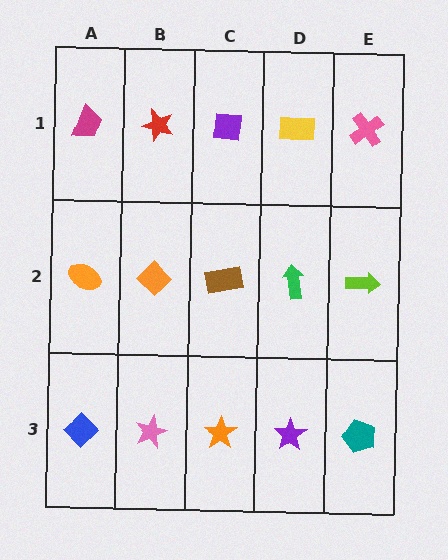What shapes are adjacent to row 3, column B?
An orange diamond (row 2, column B), a blue diamond (row 3, column A), an orange star (row 3, column C).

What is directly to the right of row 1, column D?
A pink cross.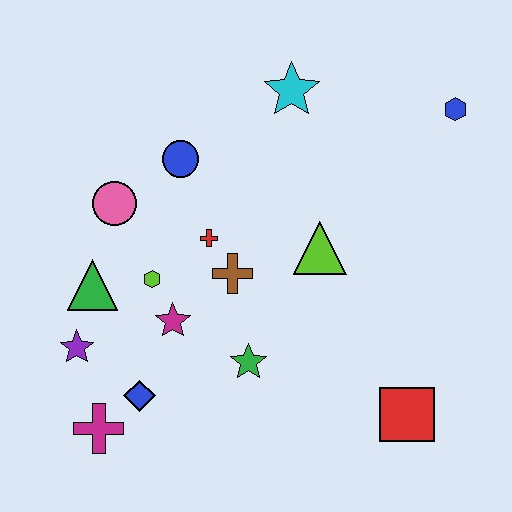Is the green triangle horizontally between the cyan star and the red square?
No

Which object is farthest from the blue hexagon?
The magenta cross is farthest from the blue hexagon.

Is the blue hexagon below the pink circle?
No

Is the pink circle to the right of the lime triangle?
No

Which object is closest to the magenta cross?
The blue diamond is closest to the magenta cross.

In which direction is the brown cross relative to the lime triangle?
The brown cross is to the left of the lime triangle.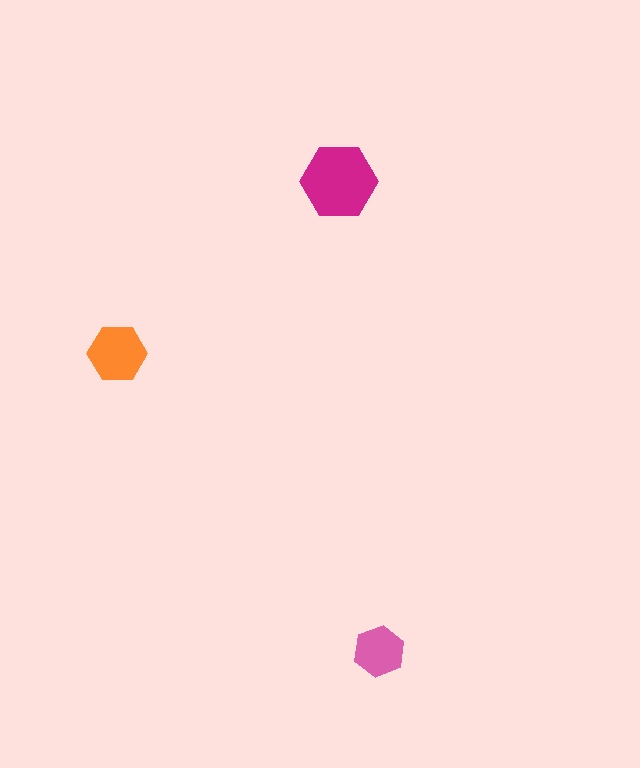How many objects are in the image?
There are 3 objects in the image.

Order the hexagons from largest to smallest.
the magenta one, the orange one, the pink one.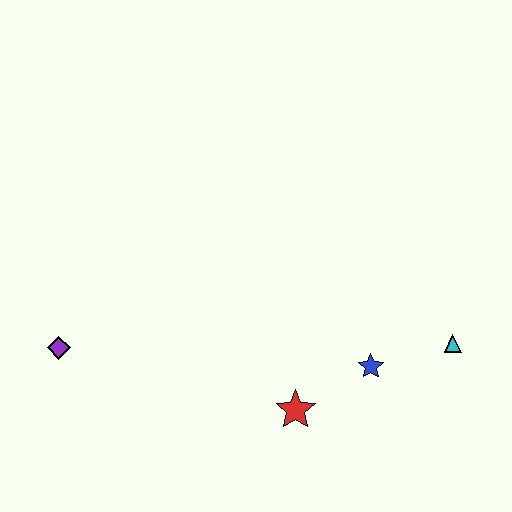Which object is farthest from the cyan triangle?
The purple diamond is farthest from the cyan triangle.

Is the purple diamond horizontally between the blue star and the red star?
No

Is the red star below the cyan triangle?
Yes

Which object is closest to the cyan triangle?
The blue star is closest to the cyan triangle.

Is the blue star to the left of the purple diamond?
No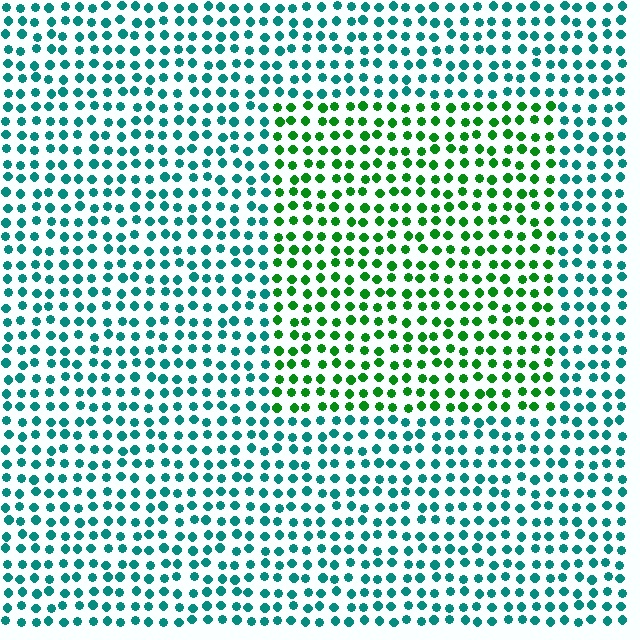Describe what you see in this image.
The image is filled with small teal elements in a uniform arrangement. A rectangle-shaped region is visible where the elements are tinted to a slightly different hue, forming a subtle color boundary.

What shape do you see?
I see a rectangle.